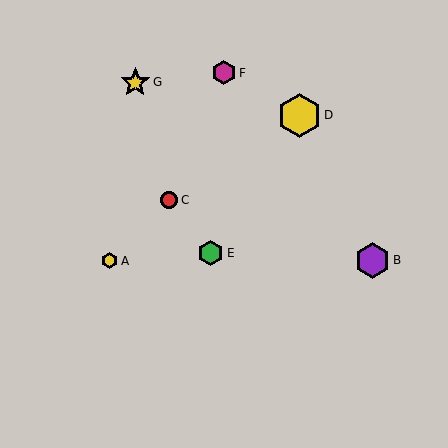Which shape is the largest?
The yellow hexagon (labeled D) is the largest.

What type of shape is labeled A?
Shape A is a yellow hexagon.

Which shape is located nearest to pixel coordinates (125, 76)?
The yellow star (labeled G) at (135, 82) is nearest to that location.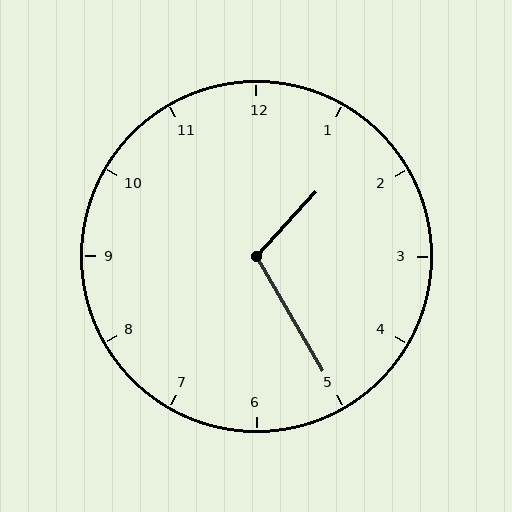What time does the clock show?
1:25.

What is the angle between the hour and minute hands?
Approximately 108 degrees.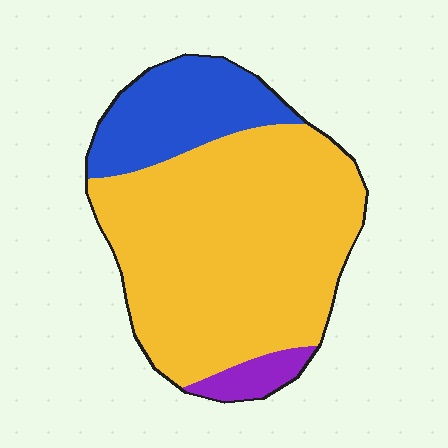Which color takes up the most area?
Yellow, at roughly 75%.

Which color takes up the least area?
Purple, at roughly 5%.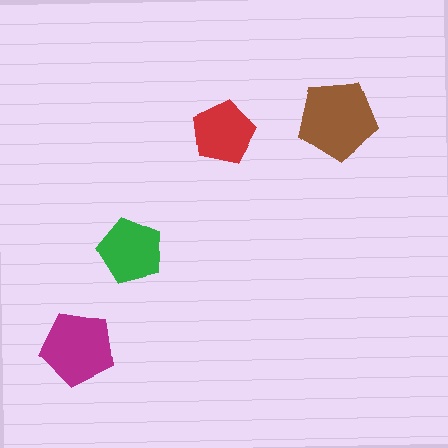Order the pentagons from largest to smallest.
the brown one, the magenta one, the green one, the red one.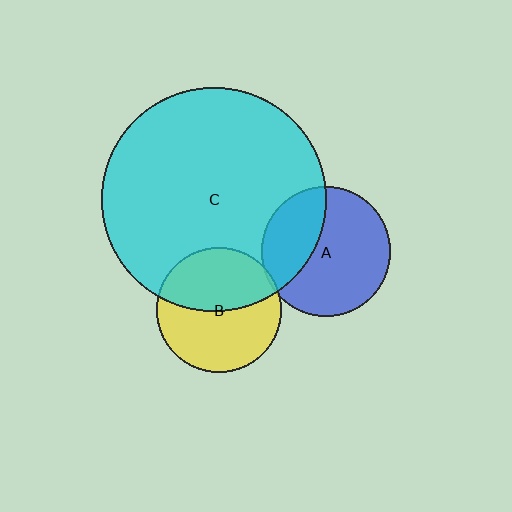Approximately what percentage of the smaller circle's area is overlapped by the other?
Approximately 5%.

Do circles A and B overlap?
Yes.